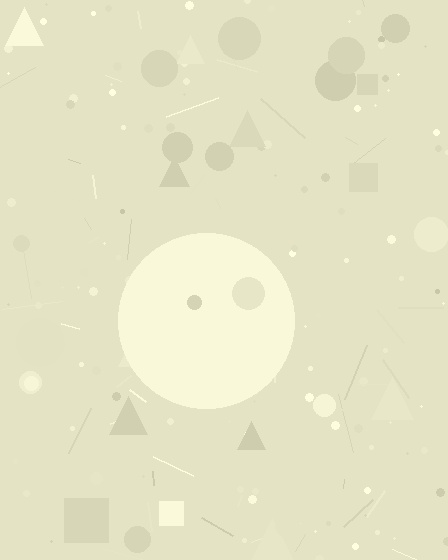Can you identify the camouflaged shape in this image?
The camouflaged shape is a circle.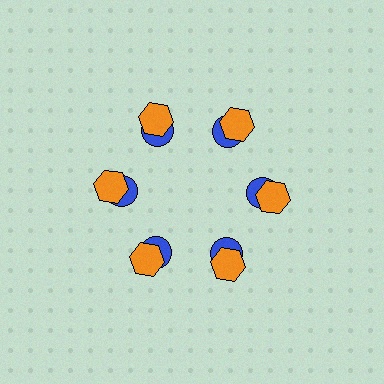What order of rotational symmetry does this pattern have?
This pattern has 6-fold rotational symmetry.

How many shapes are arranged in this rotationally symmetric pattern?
There are 12 shapes, arranged in 6 groups of 2.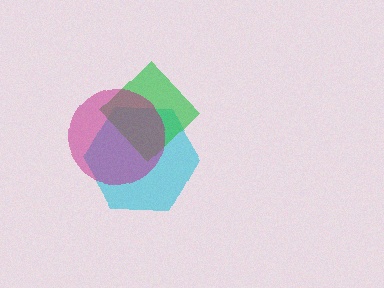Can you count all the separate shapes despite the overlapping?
Yes, there are 3 separate shapes.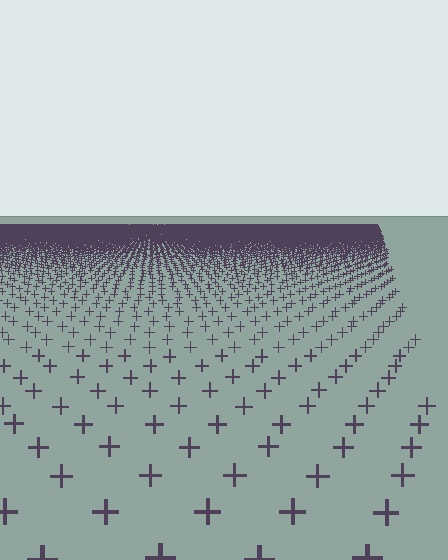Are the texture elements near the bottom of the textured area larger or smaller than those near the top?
Larger. Near the bottom, elements are closer to the viewer and appear at a bigger on-screen size.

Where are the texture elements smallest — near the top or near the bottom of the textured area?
Near the top.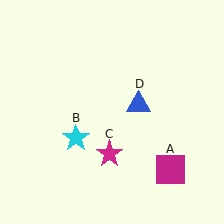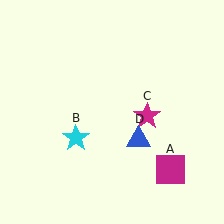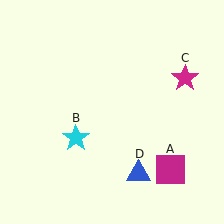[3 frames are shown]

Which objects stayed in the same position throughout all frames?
Magenta square (object A) and cyan star (object B) remained stationary.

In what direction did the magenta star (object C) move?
The magenta star (object C) moved up and to the right.